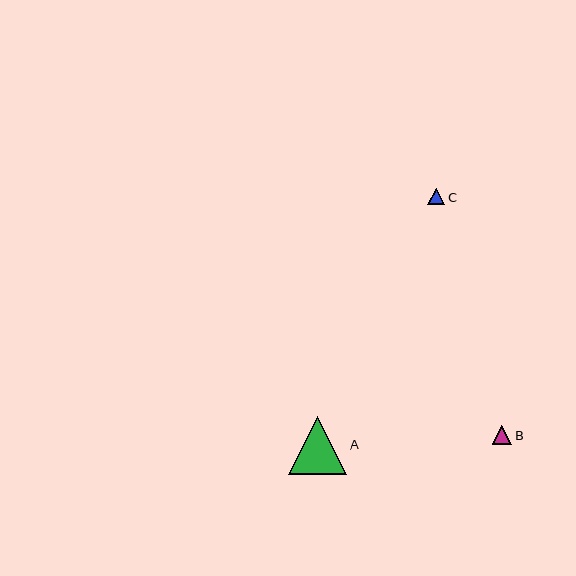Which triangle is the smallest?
Triangle C is the smallest with a size of approximately 17 pixels.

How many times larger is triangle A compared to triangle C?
Triangle A is approximately 3.5 times the size of triangle C.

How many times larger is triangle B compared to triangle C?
Triangle B is approximately 1.2 times the size of triangle C.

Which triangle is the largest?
Triangle A is the largest with a size of approximately 59 pixels.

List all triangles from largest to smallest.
From largest to smallest: A, B, C.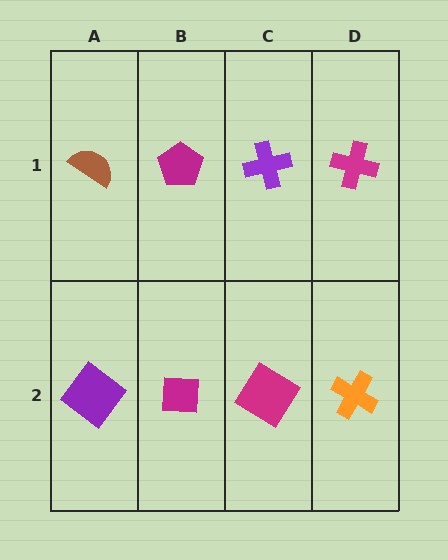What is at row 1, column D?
A magenta cross.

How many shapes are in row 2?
4 shapes.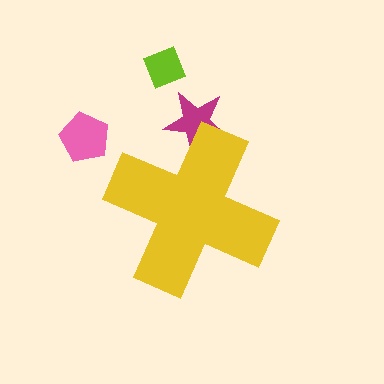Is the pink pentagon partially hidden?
No, the pink pentagon is fully visible.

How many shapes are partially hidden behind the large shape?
1 shape is partially hidden.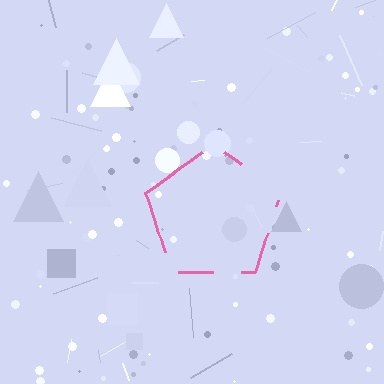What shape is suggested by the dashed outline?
The dashed outline suggests a pentagon.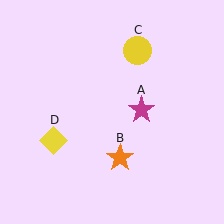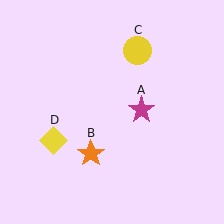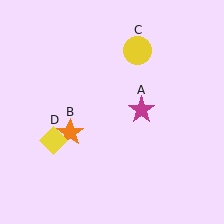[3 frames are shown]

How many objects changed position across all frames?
1 object changed position: orange star (object B).